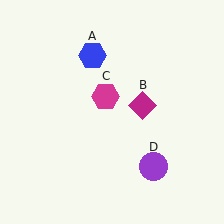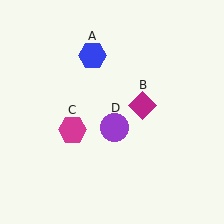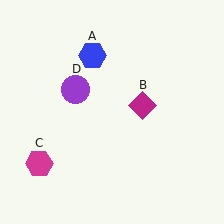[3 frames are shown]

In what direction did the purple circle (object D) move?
The purple circle (object D) moved up and to the left.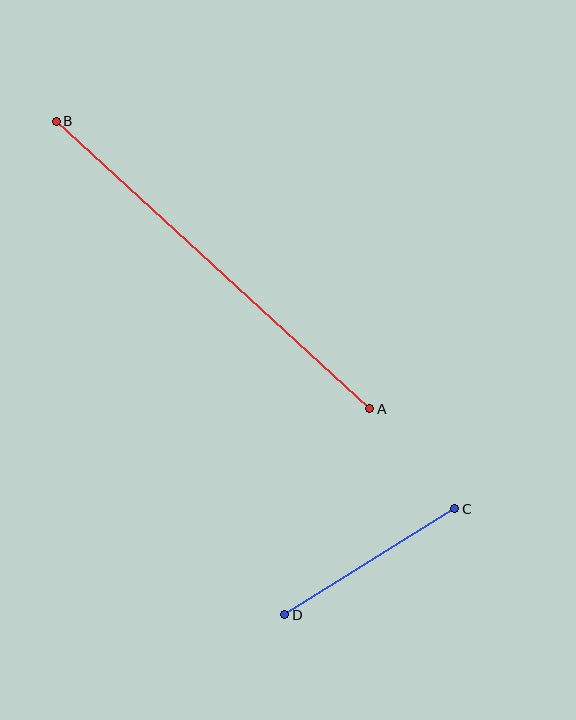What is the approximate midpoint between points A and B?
The midpoint is at approximately (213, 265) pixels.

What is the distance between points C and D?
The distance is approximately 200 pixels.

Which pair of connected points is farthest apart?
Points A and B are farthest apart.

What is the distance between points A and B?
The distance is approximately 425 pixels.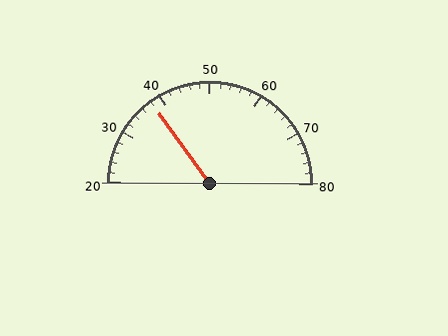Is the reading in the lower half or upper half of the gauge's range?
The reading is in the lower half of the range (20 to 80).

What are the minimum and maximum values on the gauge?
The gauge ranges from 20 to 80.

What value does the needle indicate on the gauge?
The needle indicates approximately 38.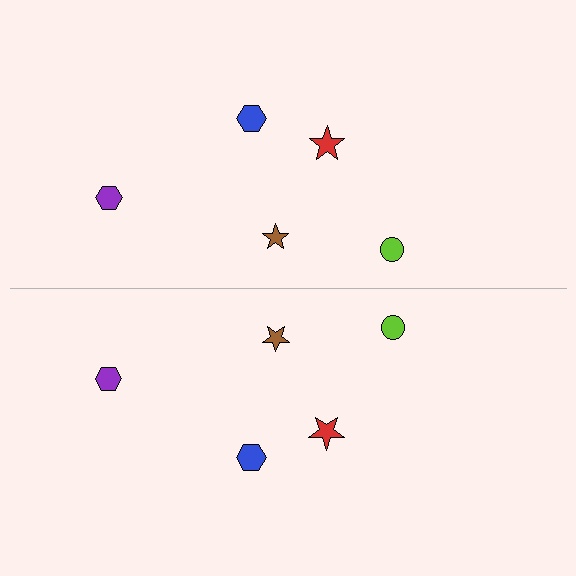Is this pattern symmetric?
Yes, this pattern has bilateral (reflection) symmetry.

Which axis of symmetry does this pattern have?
The pattern has a horizontal axis of symmetry running through the center of the image.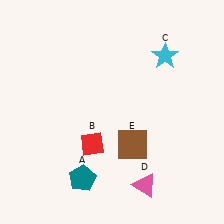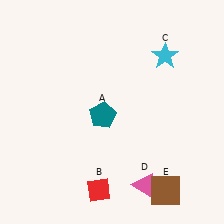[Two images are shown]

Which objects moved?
The objects that moved are: the teal pentagon (A), the red diamond (B), the brown square (E).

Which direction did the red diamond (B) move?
The red diamond (B) moved down.